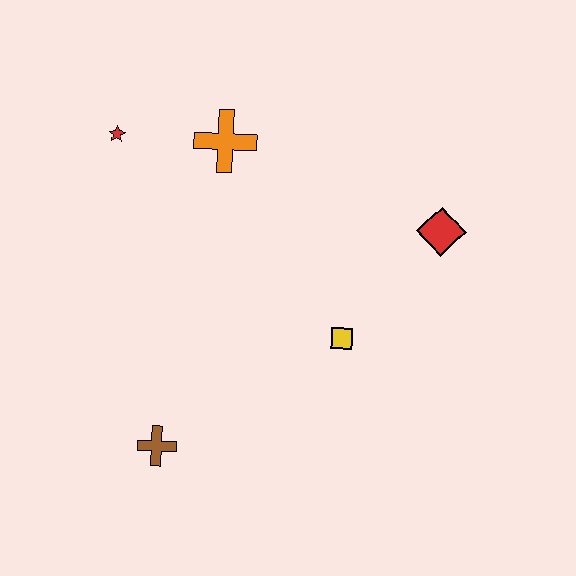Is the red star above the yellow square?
Yes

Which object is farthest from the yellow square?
The red star is farthest from the yellow square.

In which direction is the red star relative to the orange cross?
The red star is to the left of the orange cross.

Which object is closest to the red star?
The orange cross is closest to the red star.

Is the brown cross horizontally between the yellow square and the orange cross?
No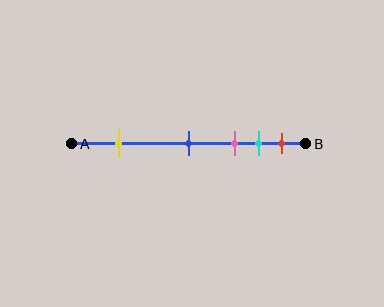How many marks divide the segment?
There are 5 marks dividing the segment.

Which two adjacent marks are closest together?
The cyan and red marks are the closest adjacent pair.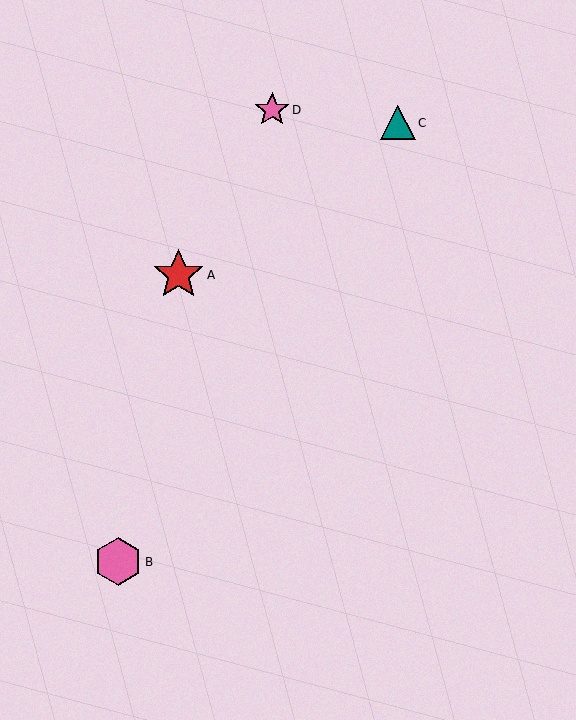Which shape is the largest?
The red star (labeled A) is the largest.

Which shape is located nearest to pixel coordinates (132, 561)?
The pink hexagon (labeled B) at (118, 562) is nearest to that location.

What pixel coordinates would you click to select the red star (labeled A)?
Click at (179, 275) to select the red star A.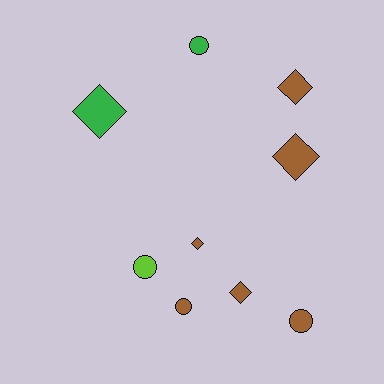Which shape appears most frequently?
Diamond, with 5 objects.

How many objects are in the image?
There are 9 objects.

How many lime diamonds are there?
There are no lime diamonds.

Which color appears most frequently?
Brown, with 6 objects.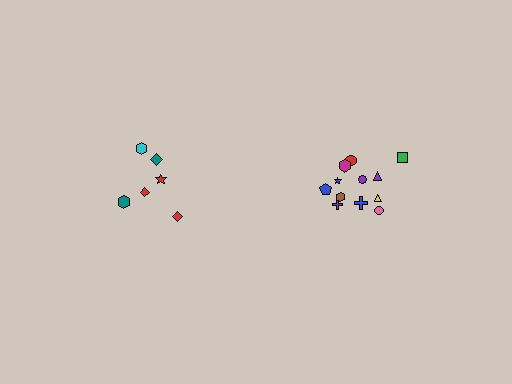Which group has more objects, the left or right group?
The right group.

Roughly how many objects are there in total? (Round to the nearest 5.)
Roughly 20 objects in total.